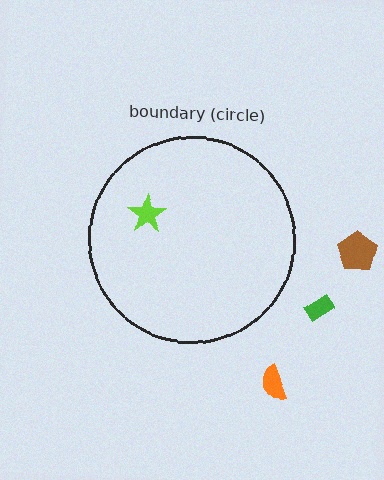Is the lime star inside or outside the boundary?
Inside.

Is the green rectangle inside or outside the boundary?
Outside.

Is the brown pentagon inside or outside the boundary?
Outside.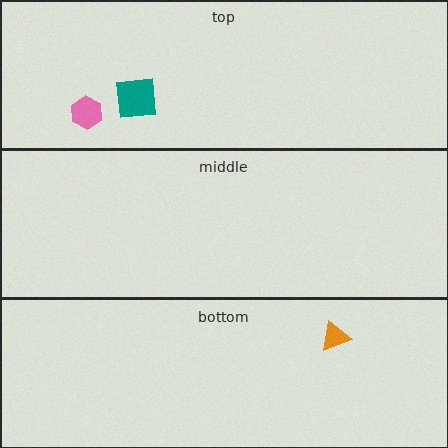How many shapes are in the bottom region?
1.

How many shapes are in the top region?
2.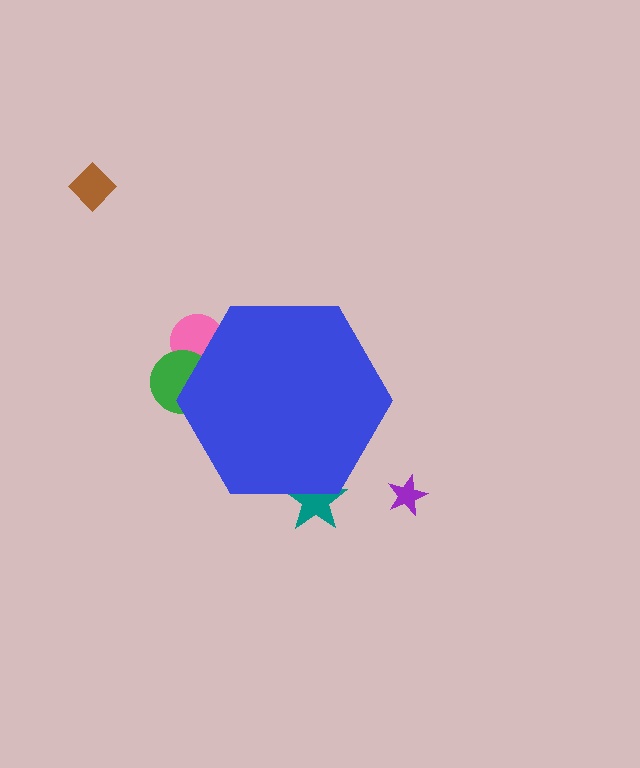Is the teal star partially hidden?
Yes, the teal star is partially hidden behind the blue hexagon.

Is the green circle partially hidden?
Yes, the green circle is partially hidden behind the blue hexagon.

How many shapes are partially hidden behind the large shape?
3 shapes are partially hidden.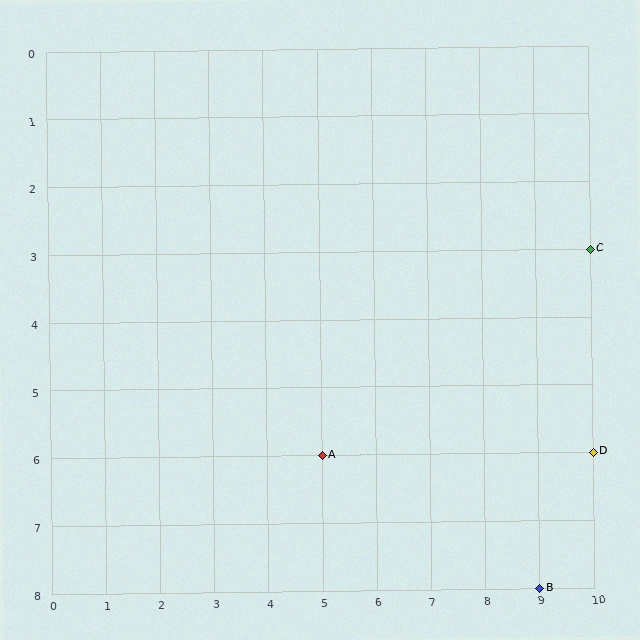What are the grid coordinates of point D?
Point D is at grid coordinates (10, 6).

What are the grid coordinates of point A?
Point A is at grid coordinates (5, 6).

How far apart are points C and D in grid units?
Points C and D are 3 rows apart.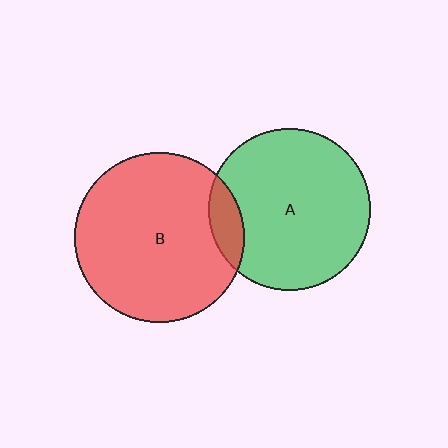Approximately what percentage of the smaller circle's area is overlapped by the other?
Approximately 10%.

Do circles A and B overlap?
Yes.